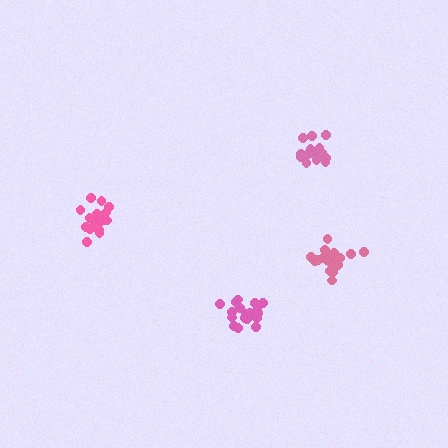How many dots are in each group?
Group 1: 18 dots, Group 2: 19 dots, Group 3: 17 dots, Group 4: 18 dots (72 total).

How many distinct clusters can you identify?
There are 4 distinct clusters.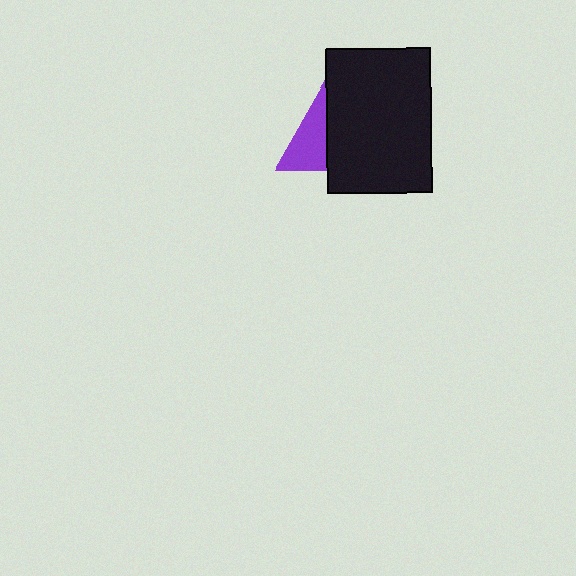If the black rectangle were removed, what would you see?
You would see the complete purple triangle.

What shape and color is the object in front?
The object in front is a black rectangle.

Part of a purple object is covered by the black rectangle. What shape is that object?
It is a triangle.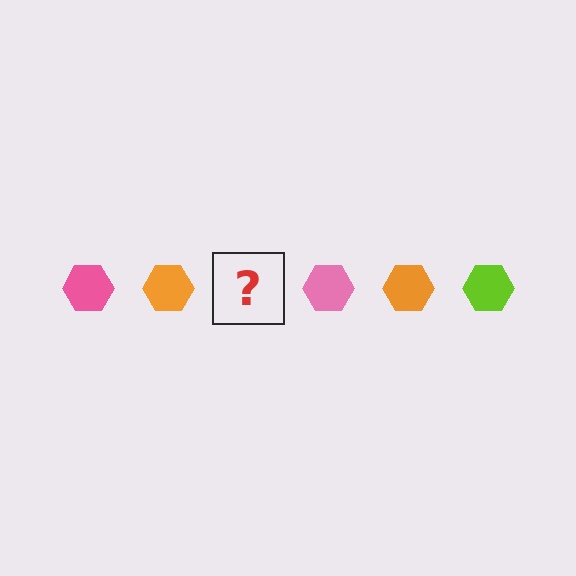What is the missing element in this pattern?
The missing element is a lime hexagon.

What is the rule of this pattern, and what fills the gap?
The rule is that the pattern cycles through pink, orange, lime hexagons. The gap should be filled with a lime hexagon.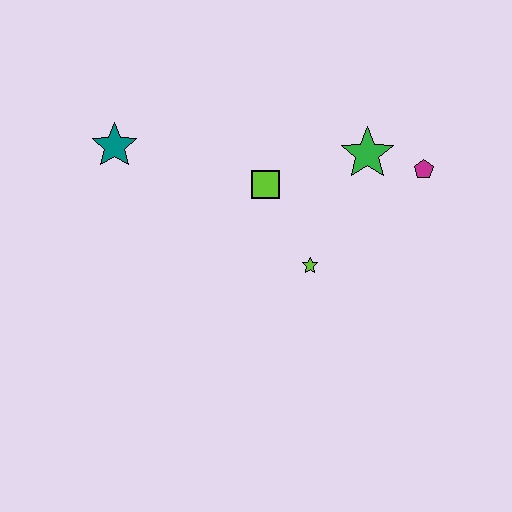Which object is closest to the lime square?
The lime star is closest to the lime square.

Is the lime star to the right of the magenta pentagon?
No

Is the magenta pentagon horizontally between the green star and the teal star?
No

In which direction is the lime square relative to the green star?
The lime square is to the left of the green star.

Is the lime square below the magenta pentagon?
Yes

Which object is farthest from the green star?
The teal star is farthest from the green star.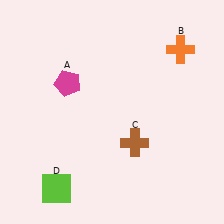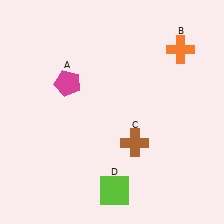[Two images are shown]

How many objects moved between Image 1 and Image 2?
1 object moved between the two images.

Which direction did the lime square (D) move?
The lime square (D) moved right.